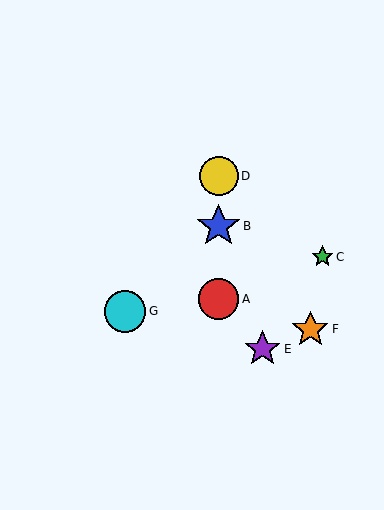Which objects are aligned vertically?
Objects A, B, D are aligned vertically.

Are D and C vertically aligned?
No, D is at x≈219 and C is at x≈322.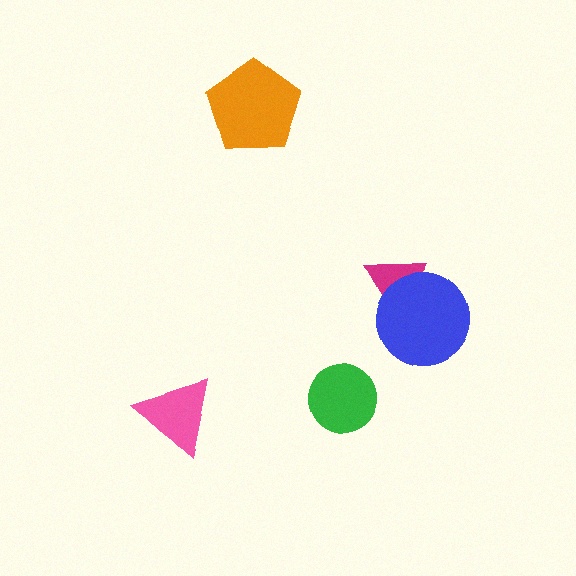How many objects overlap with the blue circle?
1 object overlaps with the blue circle.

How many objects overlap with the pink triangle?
0 objects overlap with the pink triangle.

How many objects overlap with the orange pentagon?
0 objects overlap with the orange pentagon.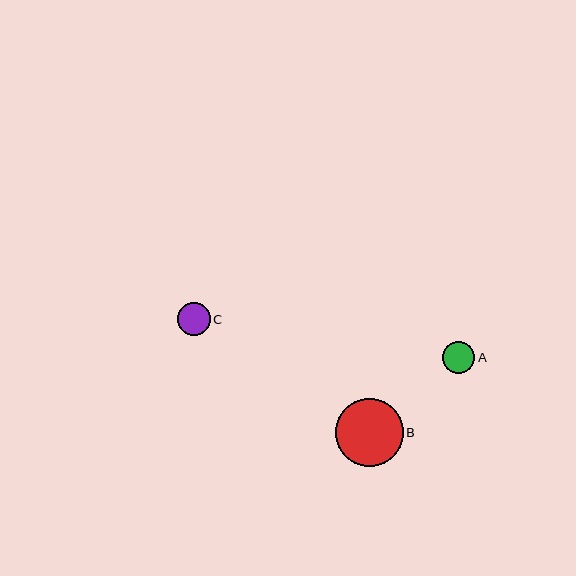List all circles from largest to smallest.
From largest to smallest: B, C, A.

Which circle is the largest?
Circle B is the largest with a size of approximately 67 pixels.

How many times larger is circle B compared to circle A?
Circle B is approximately 2.1 times the size of circle A.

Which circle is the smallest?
Circle A is the smallest with a size of approximately 32 pixels.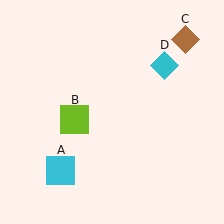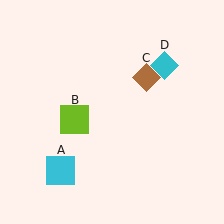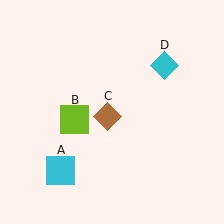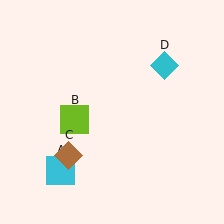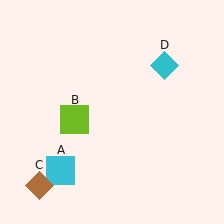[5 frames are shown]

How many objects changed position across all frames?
1 object changed position: brown diamond (object C).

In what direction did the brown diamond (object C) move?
The brown diamond (object C) moved down and to the left.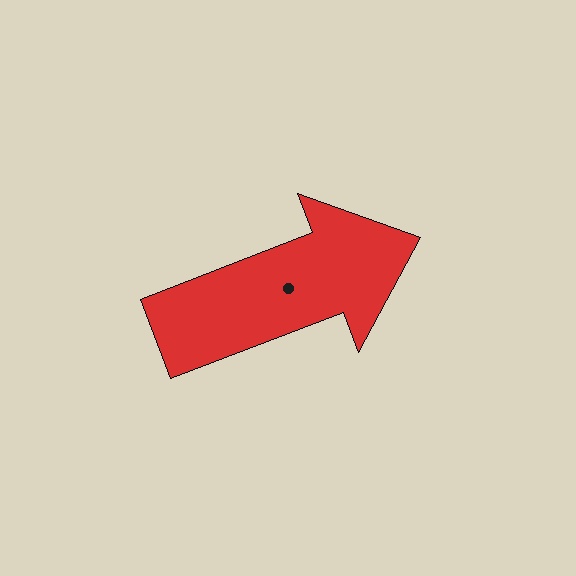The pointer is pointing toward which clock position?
Roughly 2 o'clock.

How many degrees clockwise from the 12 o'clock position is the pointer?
Approximately 69 degrees.